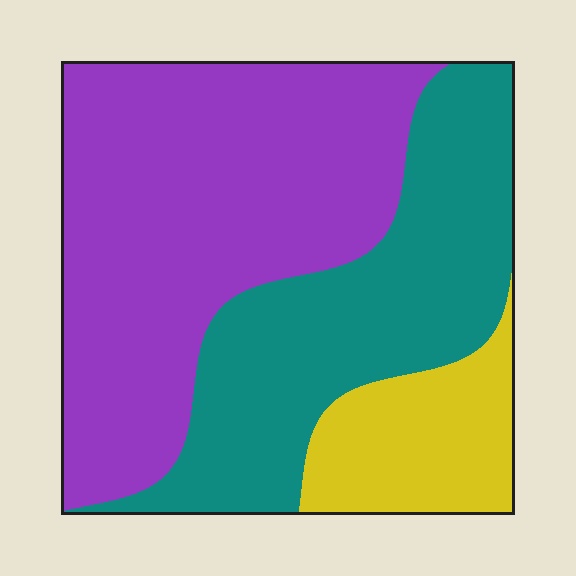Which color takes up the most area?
Purple, at roughly 50%.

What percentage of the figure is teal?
Teal covers roughly 35% of the figure.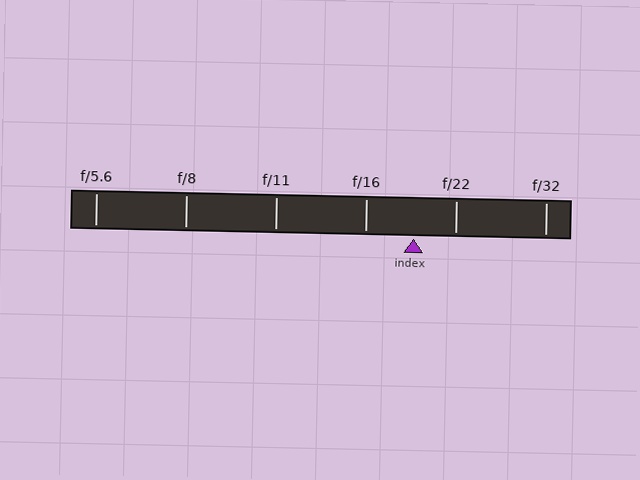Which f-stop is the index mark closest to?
The index mark is closest to f/22.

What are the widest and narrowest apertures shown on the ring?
The widest aperture shown is f/5.6 and the narrowest is f/32.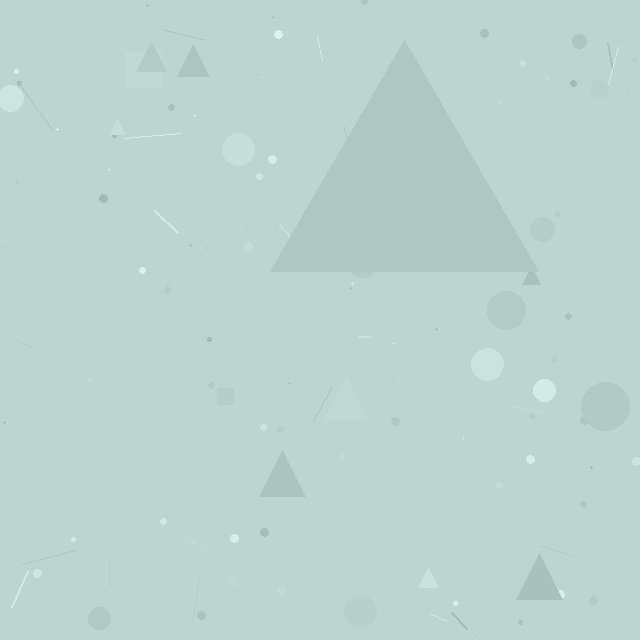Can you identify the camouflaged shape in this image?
The camouflaged shape is a triangle.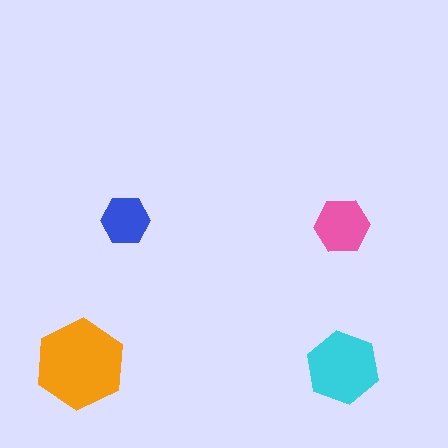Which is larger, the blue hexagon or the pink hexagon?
The pink one.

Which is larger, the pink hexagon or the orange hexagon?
The orange one.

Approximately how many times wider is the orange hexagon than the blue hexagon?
About 2 times wider.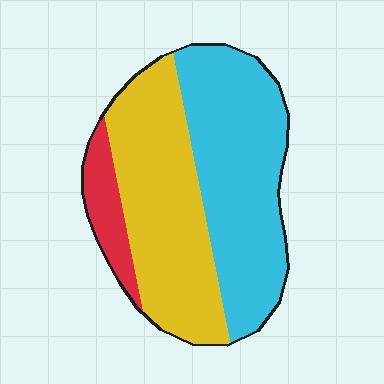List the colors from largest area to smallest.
From largest to smallest: cyan, yellow, red.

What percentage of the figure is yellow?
Yellow takes up about two fifths (2/5) of the figure.